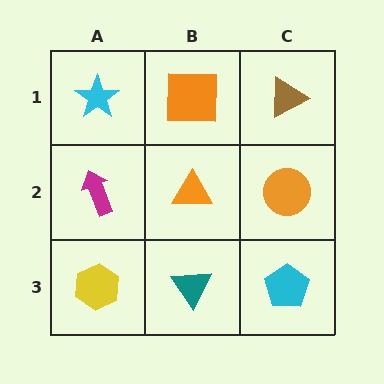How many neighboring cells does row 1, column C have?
2.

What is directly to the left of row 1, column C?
An orange square.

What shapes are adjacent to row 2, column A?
A cyan star (row 1, column A), a yellow hexagon (row 3, column A), an orange triangle (row 2, column B).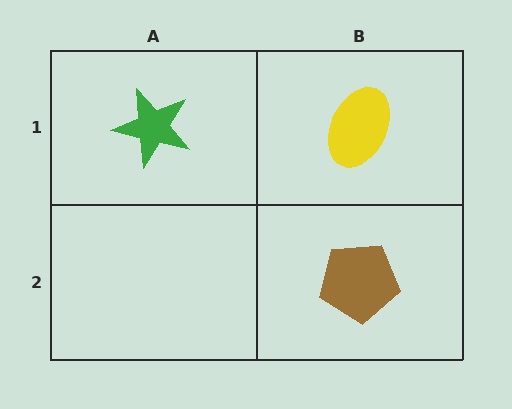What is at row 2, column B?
A brown pentagon.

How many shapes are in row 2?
1 shape.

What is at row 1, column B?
A yellow ellipse.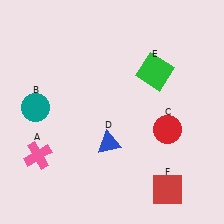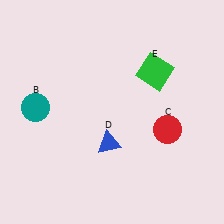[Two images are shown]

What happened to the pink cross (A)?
The pink cross (A) was removed in Image 2. It was in the bottom-left area of Image 1.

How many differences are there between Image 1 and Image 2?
There are 2 differences between the two images.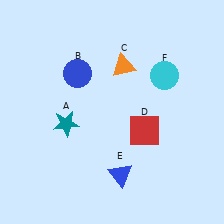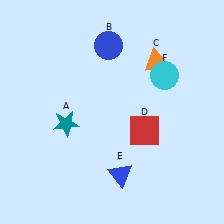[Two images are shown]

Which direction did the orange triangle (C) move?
The orange triangle (C) moved right.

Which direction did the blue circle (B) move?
The blue circle (B) moved right.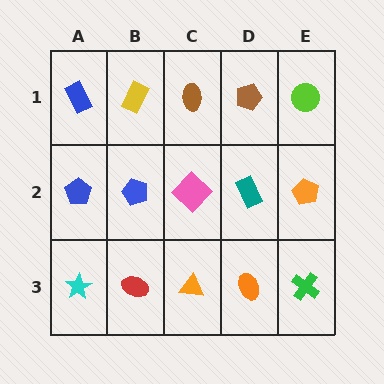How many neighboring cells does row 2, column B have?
4.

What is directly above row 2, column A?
A blue rectangle.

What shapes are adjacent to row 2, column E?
A lime circle (row 1, column E), a green cross (row 3, column E), a teal rectangle (row 2, column D).